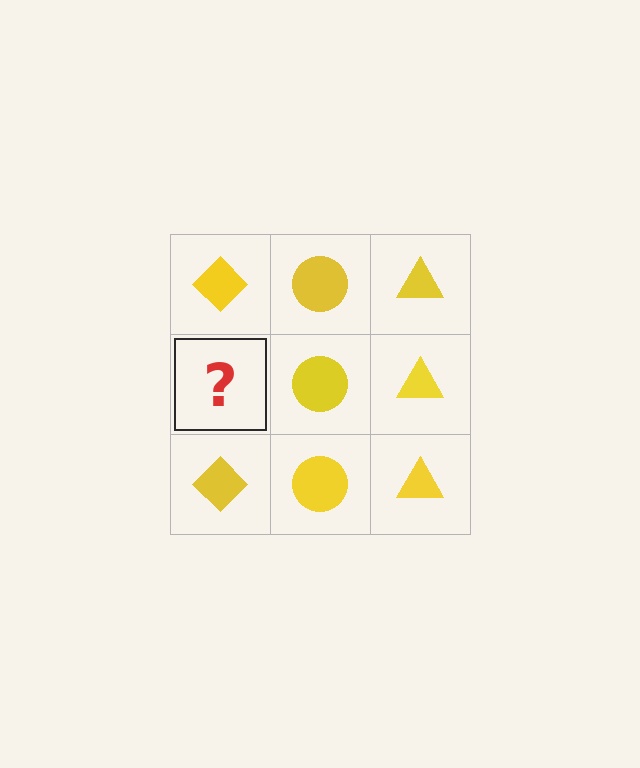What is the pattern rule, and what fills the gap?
The rule is that each column has a consistent shape. The gap should be filled with a yellow diamond.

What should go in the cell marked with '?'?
The missing cell should contain a yellow diamond.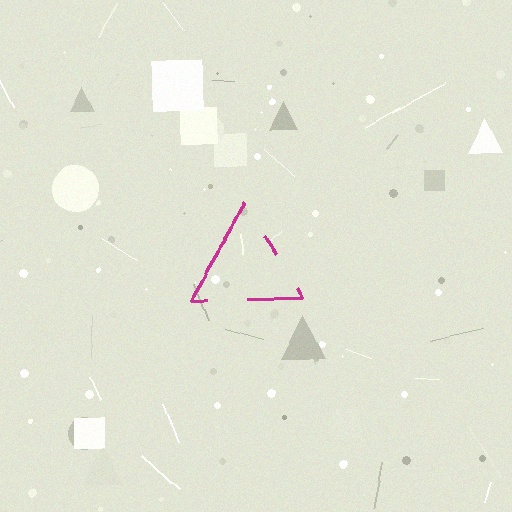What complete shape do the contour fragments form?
The contour fragments form a triangle.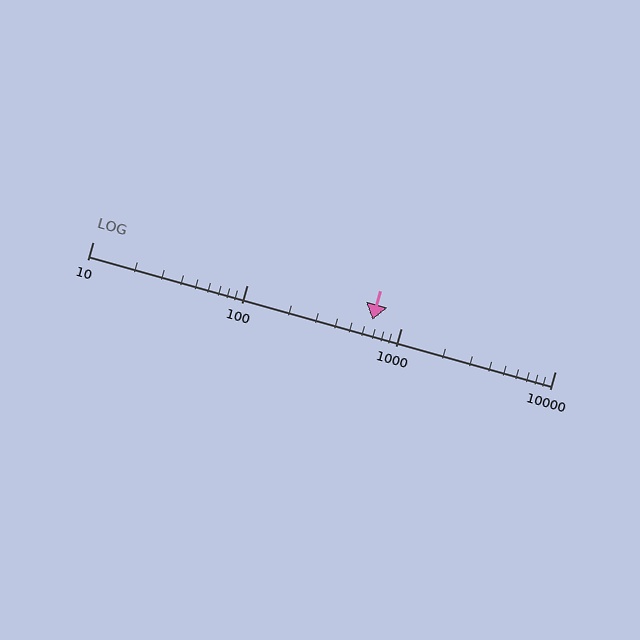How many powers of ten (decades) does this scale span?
The scale spans 3 decades, from 10 to 10000.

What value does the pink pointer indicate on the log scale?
The pointer indicates approximately 650.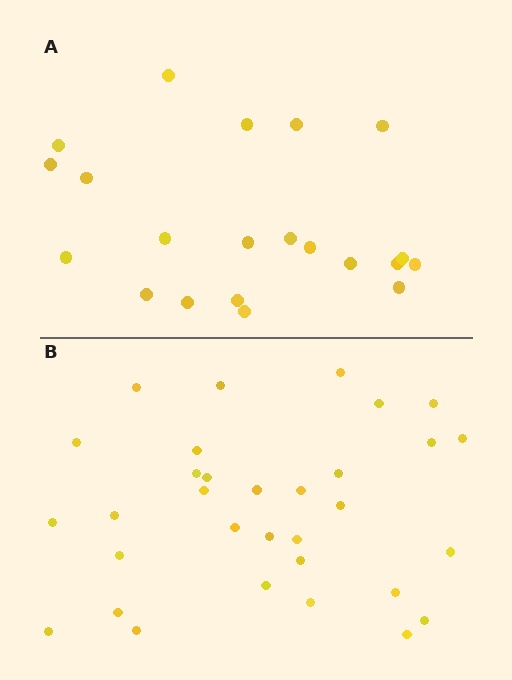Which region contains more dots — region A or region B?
Region B (the bottom region) has more dots.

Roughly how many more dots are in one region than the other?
Region B has roughly 12 or so more dots than region A.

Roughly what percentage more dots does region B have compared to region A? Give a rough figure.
About 50% more.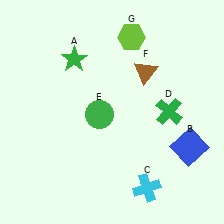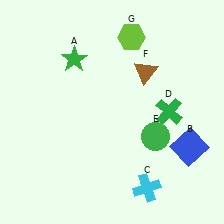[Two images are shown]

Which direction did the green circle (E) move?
The green circle (E) moved right.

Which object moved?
The green circle (E) moved right.